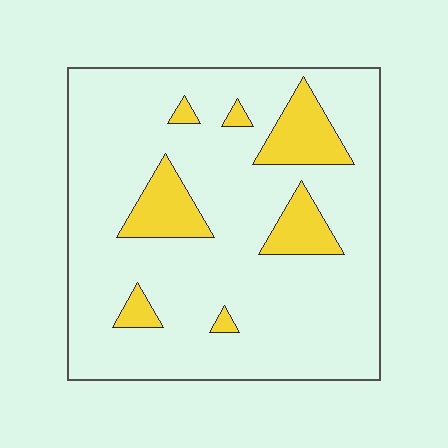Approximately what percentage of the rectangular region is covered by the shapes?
Approximately 15%.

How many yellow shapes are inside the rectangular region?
7.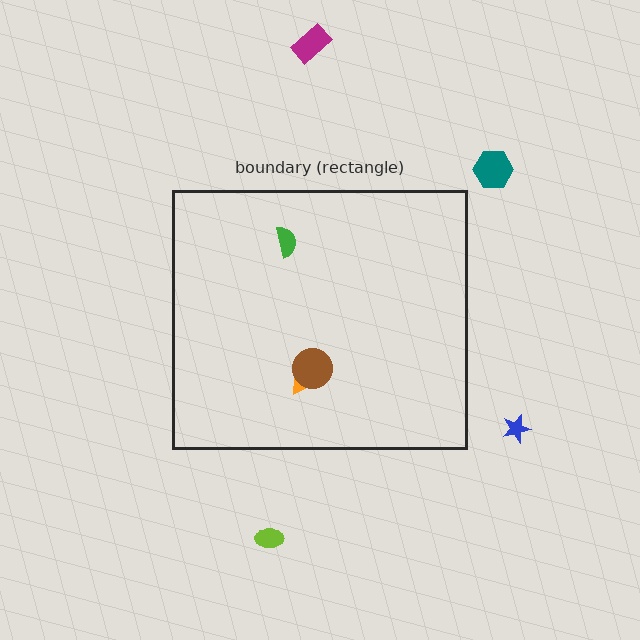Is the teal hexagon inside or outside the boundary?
Outside.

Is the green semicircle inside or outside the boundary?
Inside.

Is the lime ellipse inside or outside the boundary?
Outside.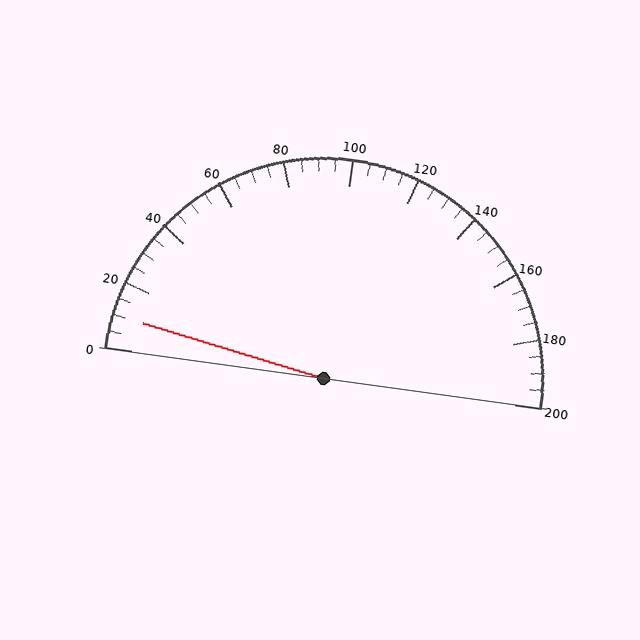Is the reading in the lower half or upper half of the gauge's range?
The reading is in the lower half of the range (0 to 200).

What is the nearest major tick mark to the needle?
The nearest major tick mark is 0.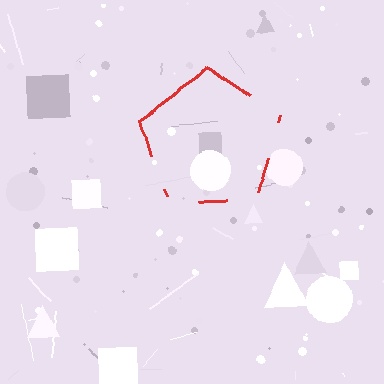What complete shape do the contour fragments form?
The contour fragments form a pentagon.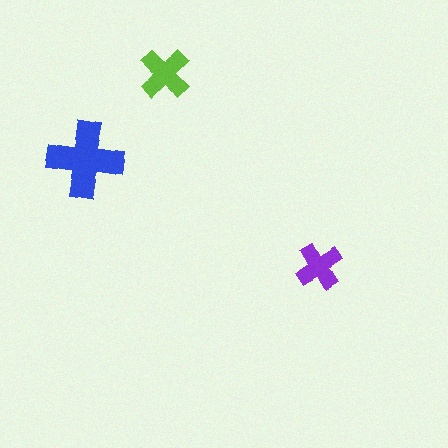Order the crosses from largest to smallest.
the blue one, the lime one, the purple one.